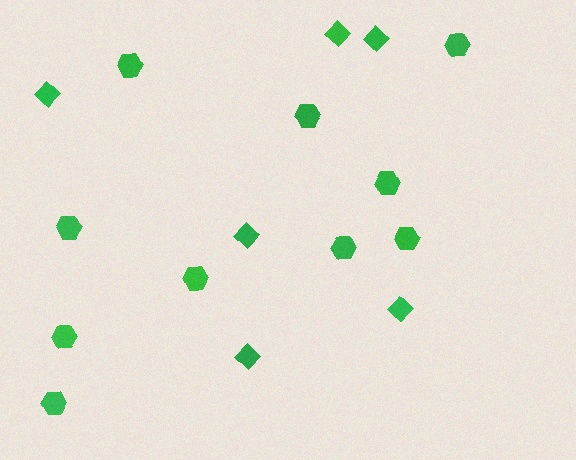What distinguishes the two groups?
There are 2 groups: one group of hexagons (10) and one group of diamonds (6).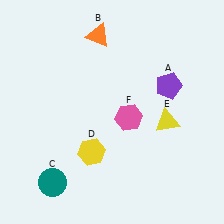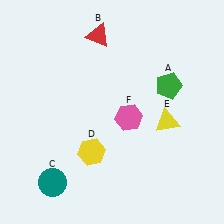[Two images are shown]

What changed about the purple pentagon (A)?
In Image 1, A is purple. In Image 2, it changed to green.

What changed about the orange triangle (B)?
In Image 1, B is orange. In Image 2, it changed to red.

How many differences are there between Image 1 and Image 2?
There are 2 differences between the two images.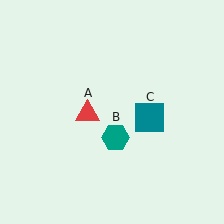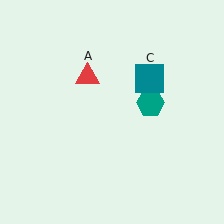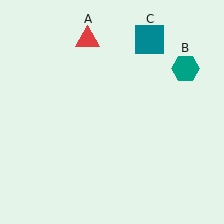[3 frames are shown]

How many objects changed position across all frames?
3 objects changed position: red triangle (object A), teal hexagon (object B), teal square (object C).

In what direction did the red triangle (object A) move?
The red triangle (object A) moved up.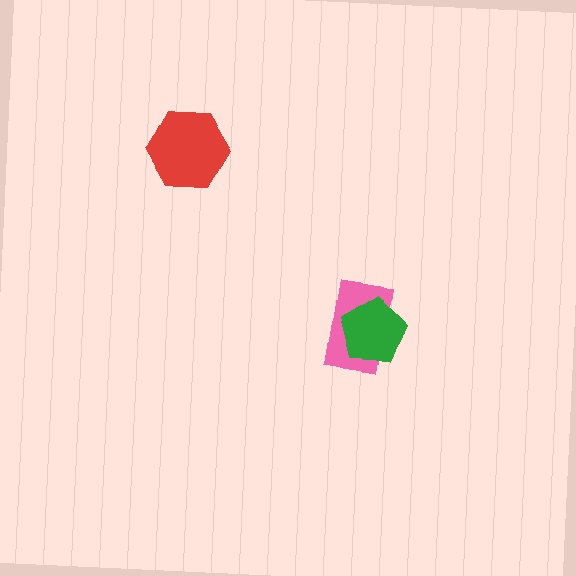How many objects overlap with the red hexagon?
0 objects overlap with the red hexagon.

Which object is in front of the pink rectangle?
The green pentagon is in front of the pink rectangle.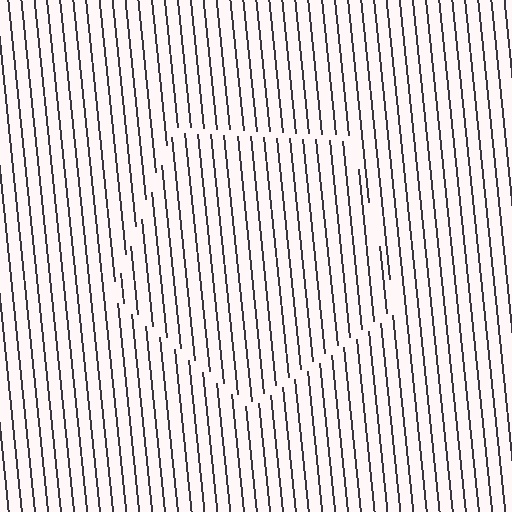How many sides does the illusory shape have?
5 sides — the line-ends trace a pentagon.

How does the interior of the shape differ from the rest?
The interior of the shape contains the same grating, shifted by half a period — the contour is defined by the phase discontinuity where line-ends from the inner and outer gratings abut.